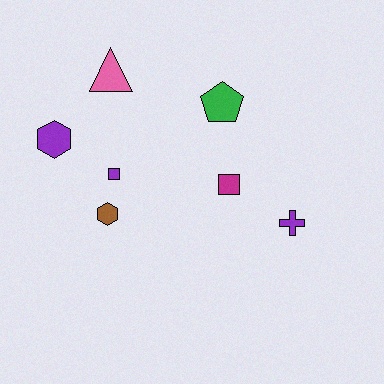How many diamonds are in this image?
There are no diamonds.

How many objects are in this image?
There are 7 objects.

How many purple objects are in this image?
There are 3 purple objects.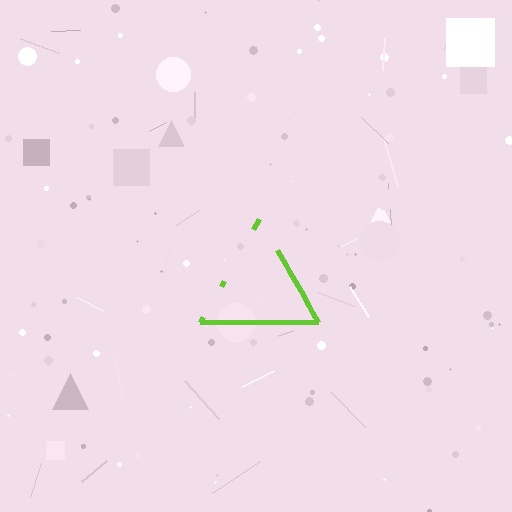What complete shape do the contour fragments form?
The contour fragments form a triangle.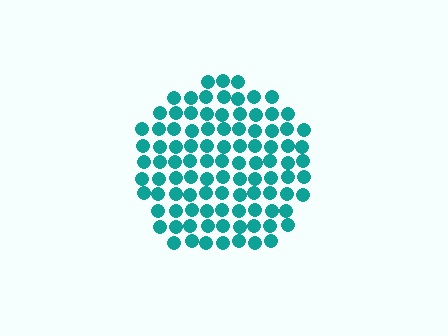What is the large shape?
The large shape is a circle.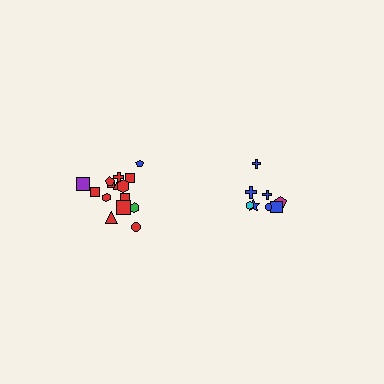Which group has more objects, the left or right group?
The left group.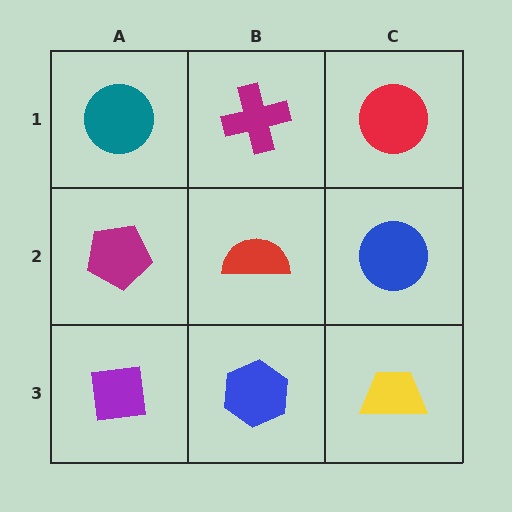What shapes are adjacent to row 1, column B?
A red semicircle (row 2, column B), a teal circle (row 1, column A), a red circle (row 1, column C).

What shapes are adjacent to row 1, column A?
A magenta pentagon (row 2, column A), a magenta cross (row 1, column B).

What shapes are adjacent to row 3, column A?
A magenta pentagon (row 2, column A), a blue hexagon (row 3, column B).